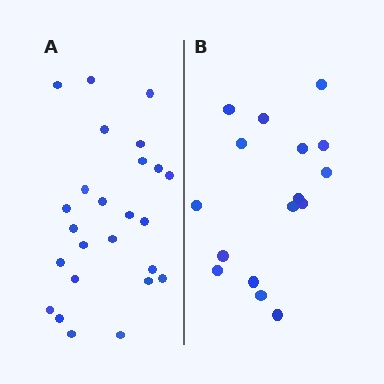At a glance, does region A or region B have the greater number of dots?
Region A (the left region) has more dots.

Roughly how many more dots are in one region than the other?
Region A has roughly 8 or so more dots than region B.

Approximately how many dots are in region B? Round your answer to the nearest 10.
About 20 dots. (The exact count is 16, which rounds to 20.)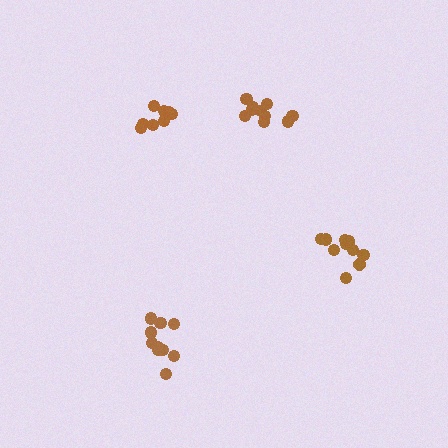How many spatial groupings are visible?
There are 4 spatial groupings.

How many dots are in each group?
Group 1: 10 dots, Group 2: 10 dots, Group 3: 10 dots, Group 4: 8 dots (38 total).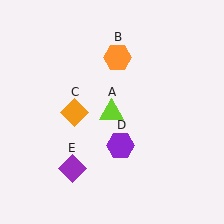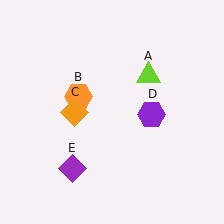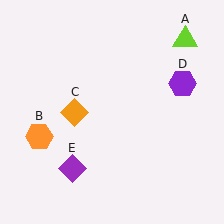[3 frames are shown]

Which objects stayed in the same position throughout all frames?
Orange diamond (object C) and purple diamond (object E) remained stationary.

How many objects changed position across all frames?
3 objects changed position: lime triangle (object A), orange hexagon (object B), purple hexagon (object D).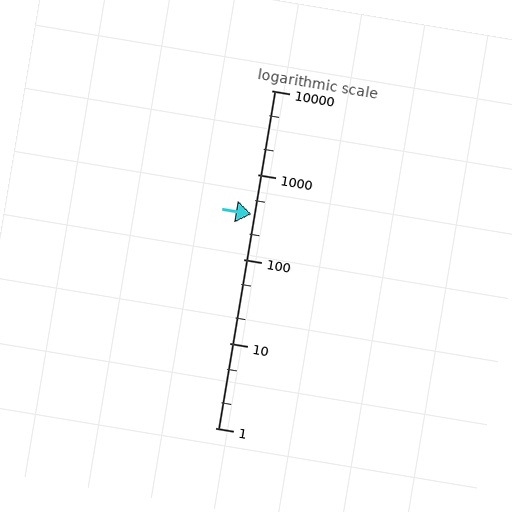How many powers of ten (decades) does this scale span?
The scale spans 4 decades, from 1 to 10000.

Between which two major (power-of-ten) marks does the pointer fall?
The pointer is between 100 and 1000.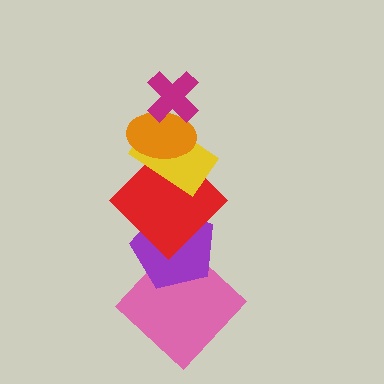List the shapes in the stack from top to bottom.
From top to bottom: the magenta cross, the orange ellipse, the yellow rectangle, the red diamond, the purple pentagon, the pink diamond.